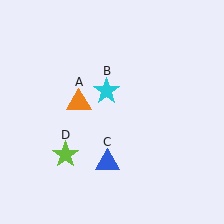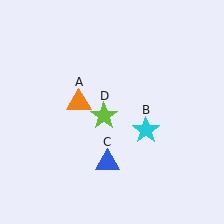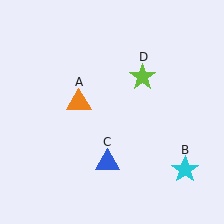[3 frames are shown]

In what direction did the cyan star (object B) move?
The cyan star (object B) moved down and to the right.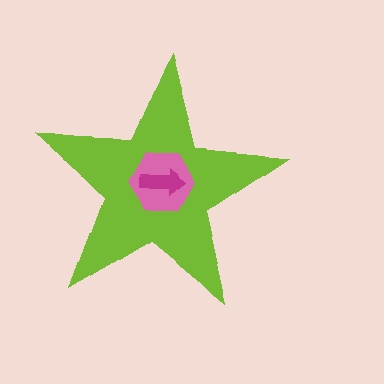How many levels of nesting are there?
3.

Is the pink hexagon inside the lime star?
Yes.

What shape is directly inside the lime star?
The pink hexagon.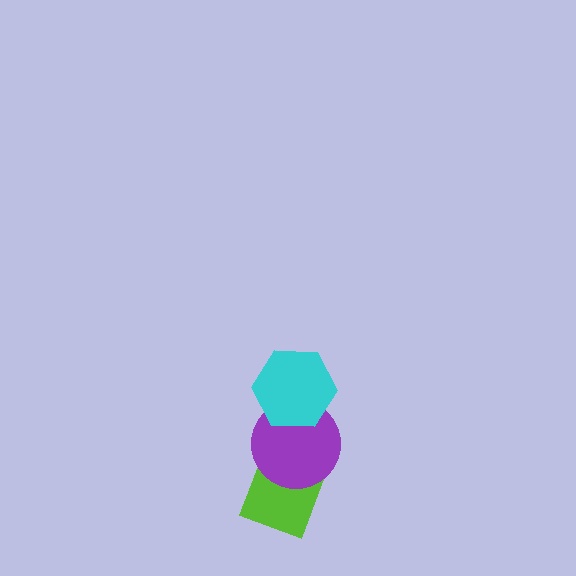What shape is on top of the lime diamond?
The purple circle is on top of the lime diamond.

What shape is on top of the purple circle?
The cyan hexagon is on top of the purple circle.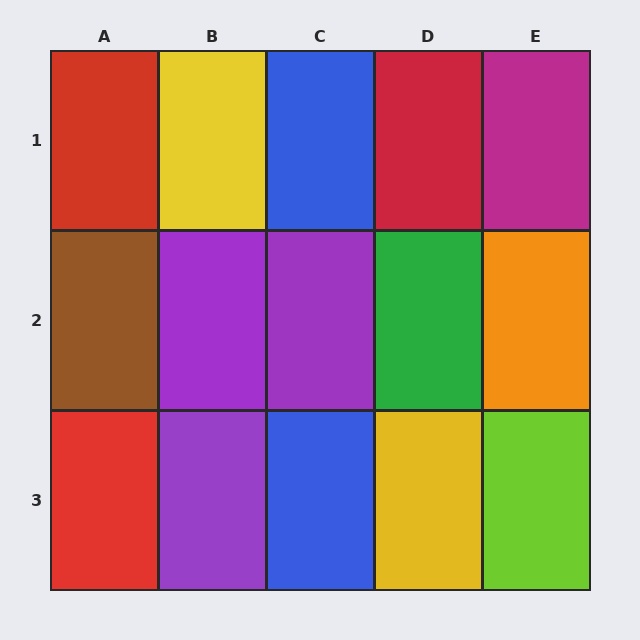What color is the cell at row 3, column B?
Purple.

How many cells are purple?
3 cells are purple.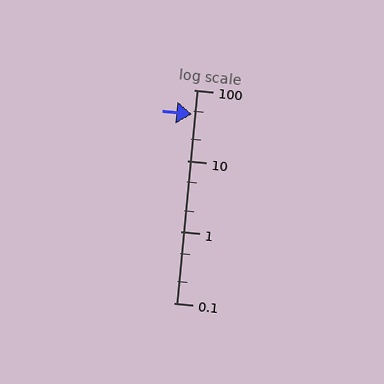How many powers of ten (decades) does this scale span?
The scale spans 3 decades, from 0.1 to 100.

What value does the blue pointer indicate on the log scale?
The pointer indicates approximately 45.